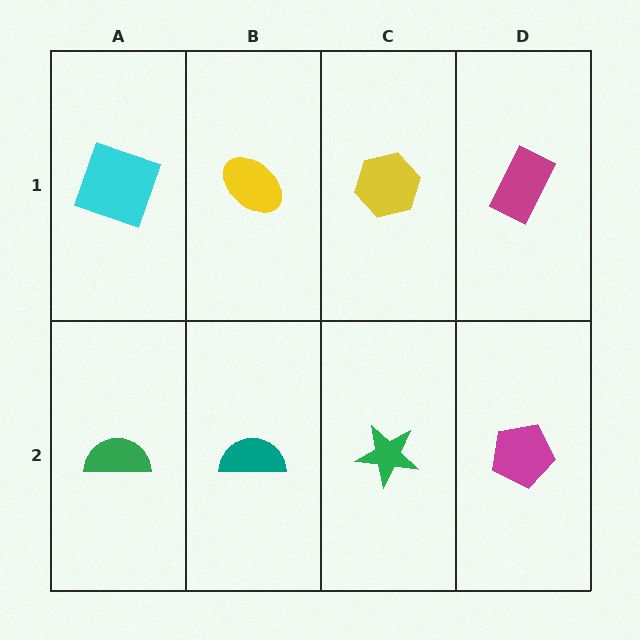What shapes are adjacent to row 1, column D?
A magenta pentagon (row 2, column D), a yellow hexagon (row 1, column C).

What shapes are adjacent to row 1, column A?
A green semicircle (row 2, column A), a yellow ellipse (row 1, column B).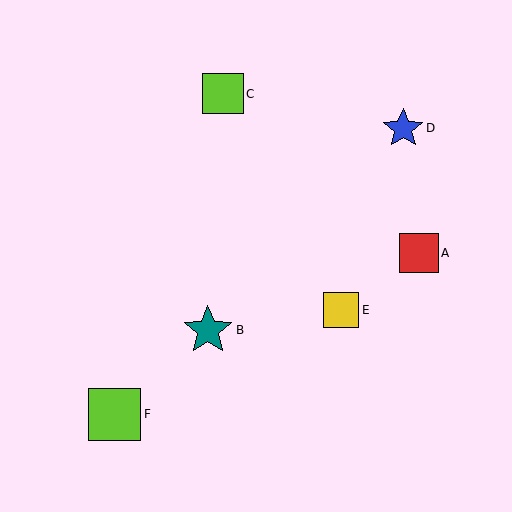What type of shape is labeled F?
Shape F is a lime square.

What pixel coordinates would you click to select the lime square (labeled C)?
Click at (223, 94) to select the lime square C.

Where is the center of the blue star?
The center of the blue star is at (403, 128).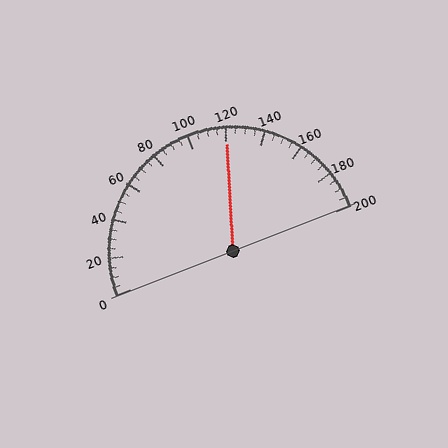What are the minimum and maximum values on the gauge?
The gauge ranges from 0 to 200.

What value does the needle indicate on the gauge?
The needle indicates approximately 120.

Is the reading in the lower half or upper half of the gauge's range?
The reading is in the upper half of the range (0 to 200).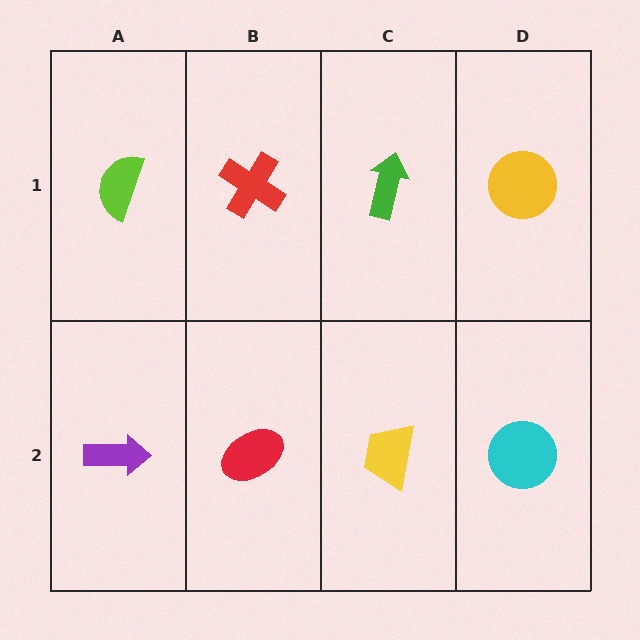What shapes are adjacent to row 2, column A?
A lime semicircle (row 1, column A), a red ellipse (row 2, column B).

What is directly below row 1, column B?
A red ellipse.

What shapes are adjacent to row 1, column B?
A red ellipse (row 2, column B), a lime semicircle (row 1, column A), a green arrow (row 1, column C).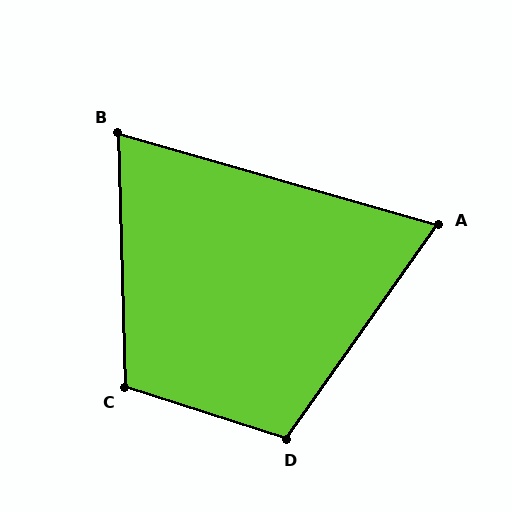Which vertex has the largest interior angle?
C, at approximately 109 degrees.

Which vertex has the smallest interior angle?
A, at approximately 71 degrees.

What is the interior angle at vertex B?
Approximately 72 degrees (acute).